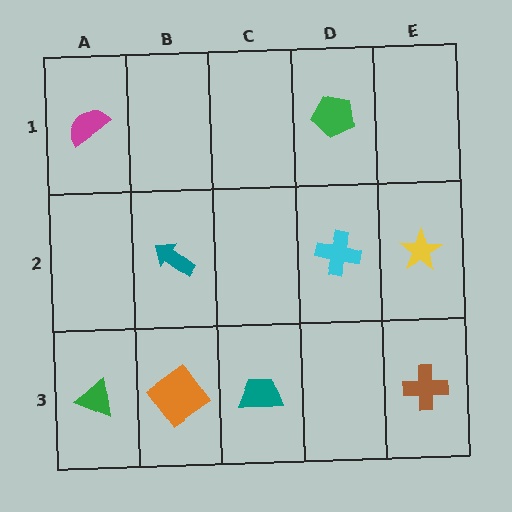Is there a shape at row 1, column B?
No, that cell is empty.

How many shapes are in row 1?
2 shapes.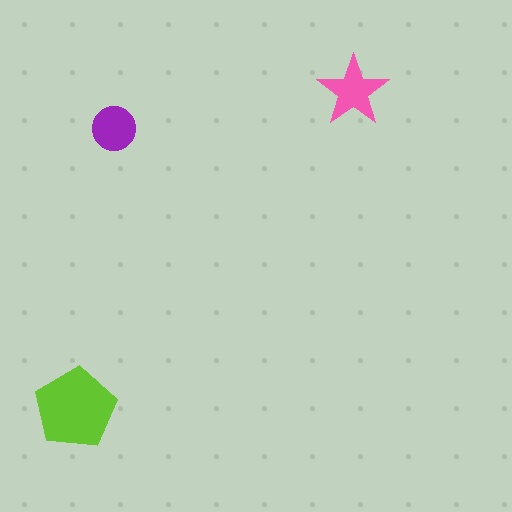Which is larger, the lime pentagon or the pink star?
The lime pentagon.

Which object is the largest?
The lime pentagon.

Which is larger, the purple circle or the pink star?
The pink star.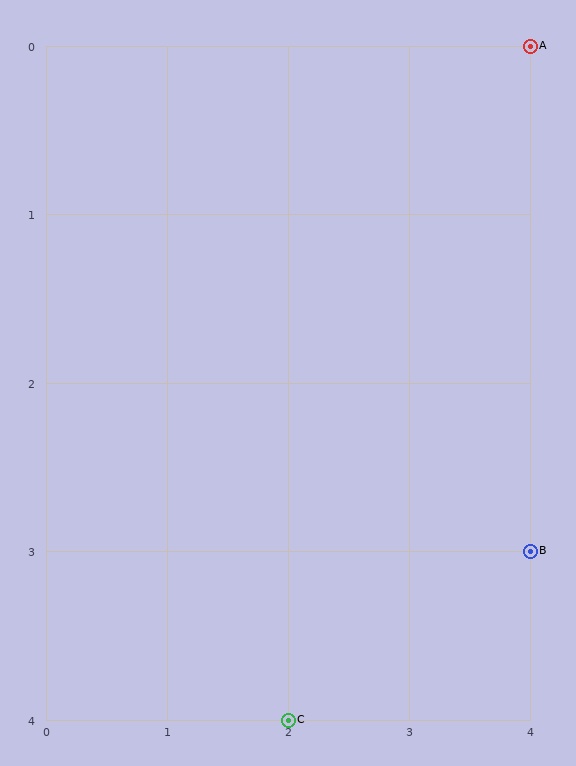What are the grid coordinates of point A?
Point A is at grid coordinates (4, 0).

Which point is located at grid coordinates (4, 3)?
Point B is at (4, 3).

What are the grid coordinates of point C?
Point C is at grid coordinates (2, 4).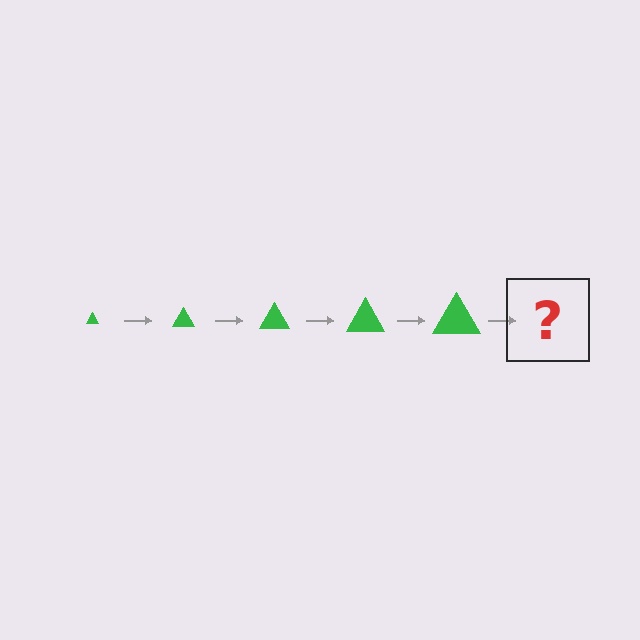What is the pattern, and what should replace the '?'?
The pattern is that the triangle gets progressively larger each step. The '?' should be a green triangle, larger than the previous one.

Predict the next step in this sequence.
The next step is a green triangle, larger than the previous one.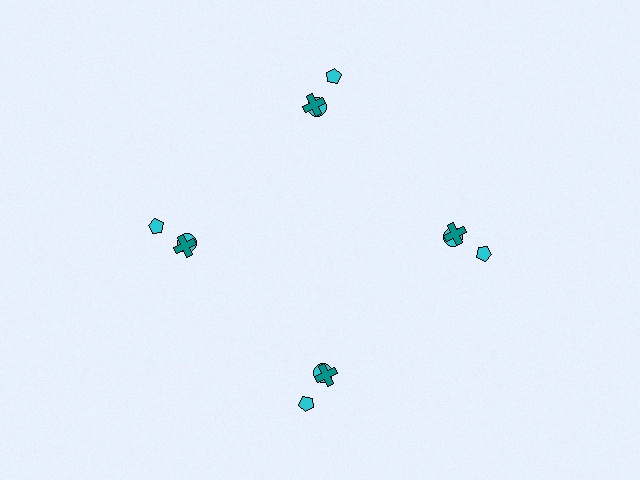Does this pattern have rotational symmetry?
Yes, this pattern has 4-fold rotational symmetry. It looks the same after rotating 90 degrees around the center.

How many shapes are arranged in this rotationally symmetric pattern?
There are 12 shapes, arranged in 4 groups of 3.